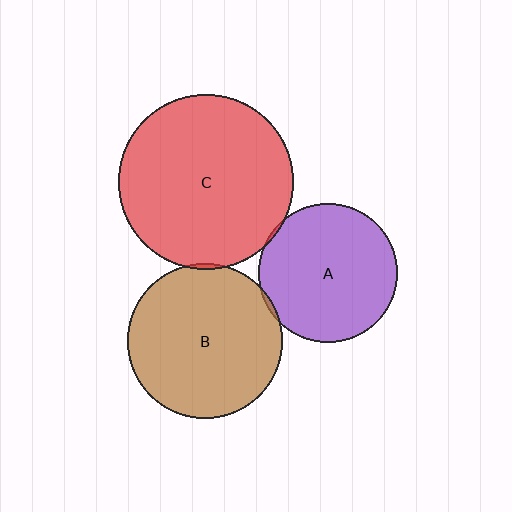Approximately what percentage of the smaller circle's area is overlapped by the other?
Approximately 5%.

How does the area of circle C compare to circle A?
Approximately 1.6 times.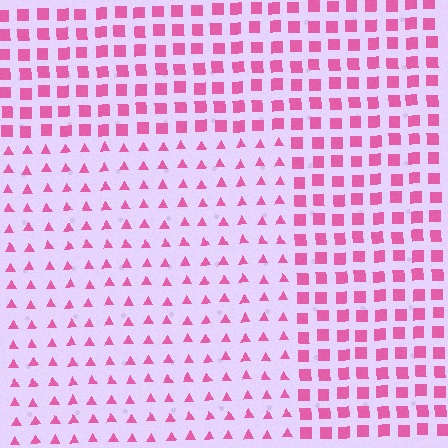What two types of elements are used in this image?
The image uses triangles inside the rectangle region and squares outside it.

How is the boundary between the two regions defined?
The boundary is defined by a change in element shape: triangles inside vs. squares outside. All elements share the same color and spacing.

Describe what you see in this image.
The image is filled with small pink elements arranged in a uniform grid. A rectangle-shaped region contains triangles, while the surrounding area contains squares. The boundary is defined purely by the change in element shape.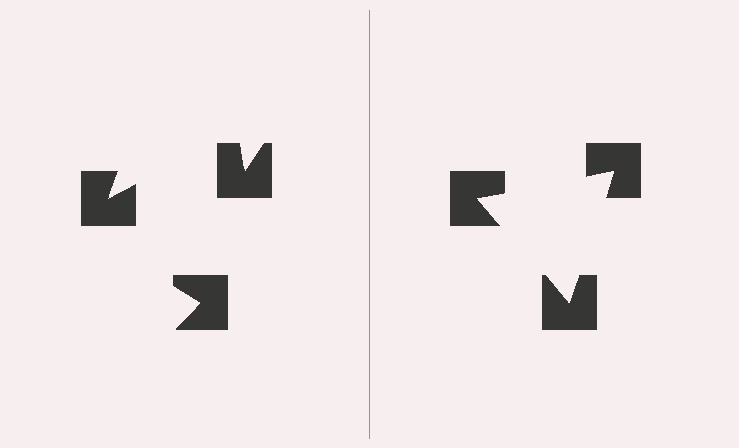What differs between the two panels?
The notched squares are positioned identically on both sides; only the wedge orientations differ. On the right they align to a triangle; on the left they are misaligned.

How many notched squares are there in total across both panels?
6 — 3 on each side.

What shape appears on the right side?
An illusory triangle.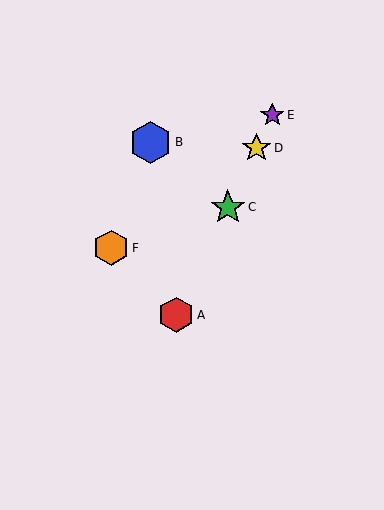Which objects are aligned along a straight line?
Objects A, C, D, E are aligned along a straight line.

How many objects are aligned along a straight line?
4 objects (A, C, D, E) are aligned along a straight line.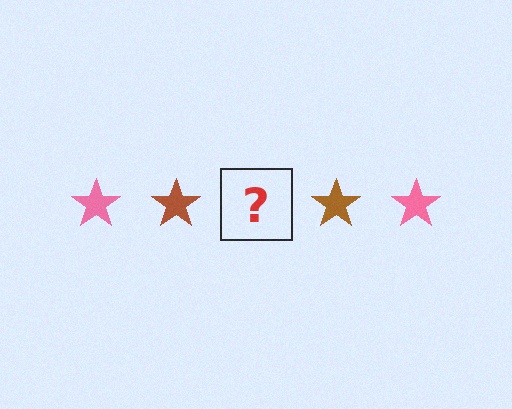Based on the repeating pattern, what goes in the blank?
The blank should be a pink star.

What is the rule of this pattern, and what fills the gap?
The rule is that the pattern cycles through pink, brown stars. The gap should be filled with a pink star.